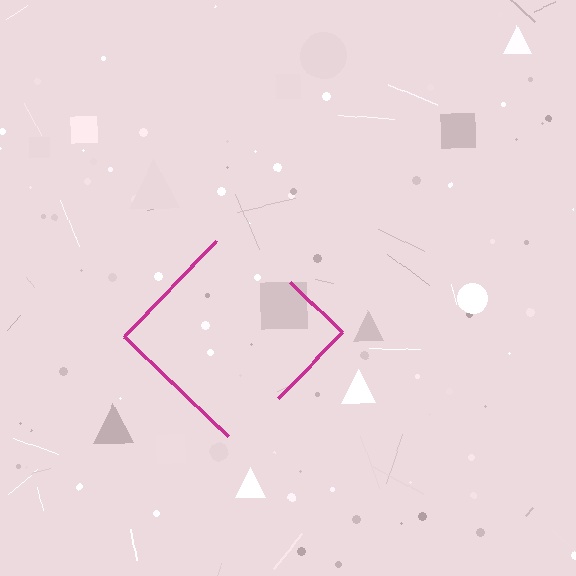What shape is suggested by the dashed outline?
The dashed outline suggests a diamond.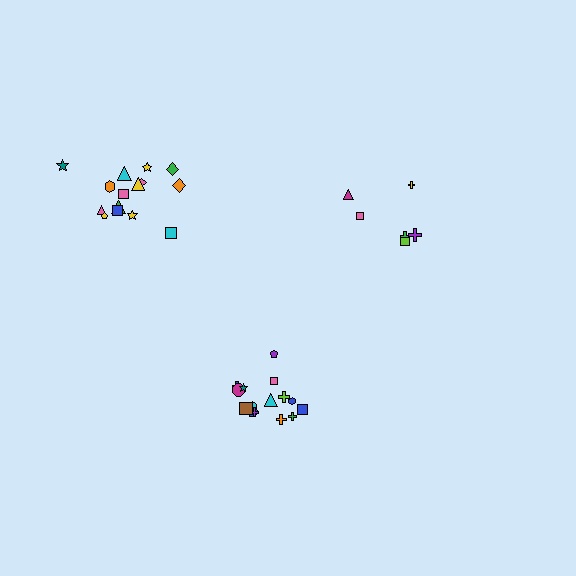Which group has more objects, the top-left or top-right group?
The top-left group.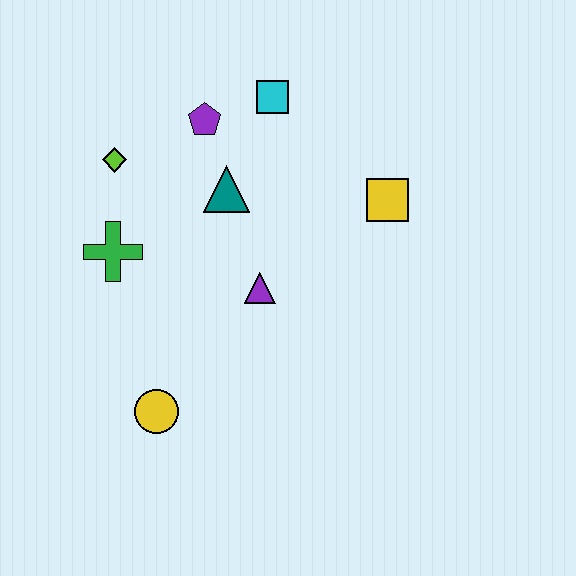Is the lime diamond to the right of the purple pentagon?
No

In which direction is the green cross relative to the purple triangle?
The green cross is to the left of the purple triangle.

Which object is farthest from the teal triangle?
The yellow circle is farthest from the teal triangle.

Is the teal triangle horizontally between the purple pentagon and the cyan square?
Yes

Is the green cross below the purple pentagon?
Yes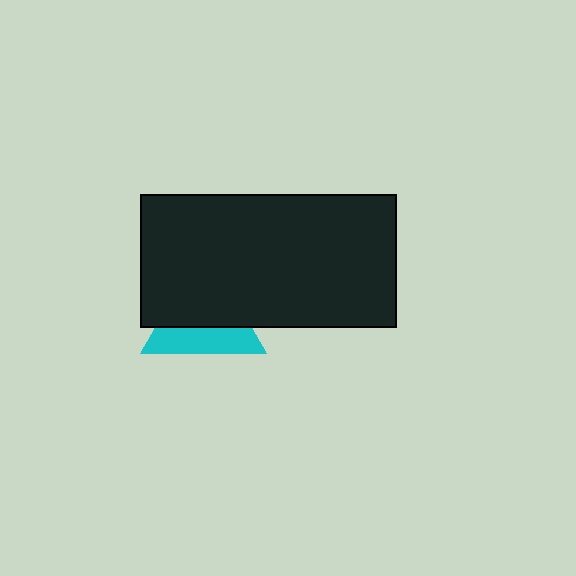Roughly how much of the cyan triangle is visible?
A small part of it is visible (roughly 42%).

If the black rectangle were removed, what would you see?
You would see the complete cyan triangle.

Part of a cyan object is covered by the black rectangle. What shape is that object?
It is a triangle.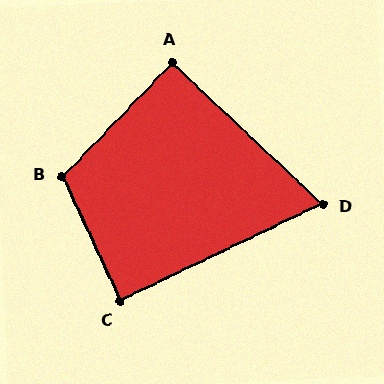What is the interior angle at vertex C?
Approximately 90 degrees (approximately right).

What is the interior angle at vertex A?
Approximately 90 degrees (approximately right).